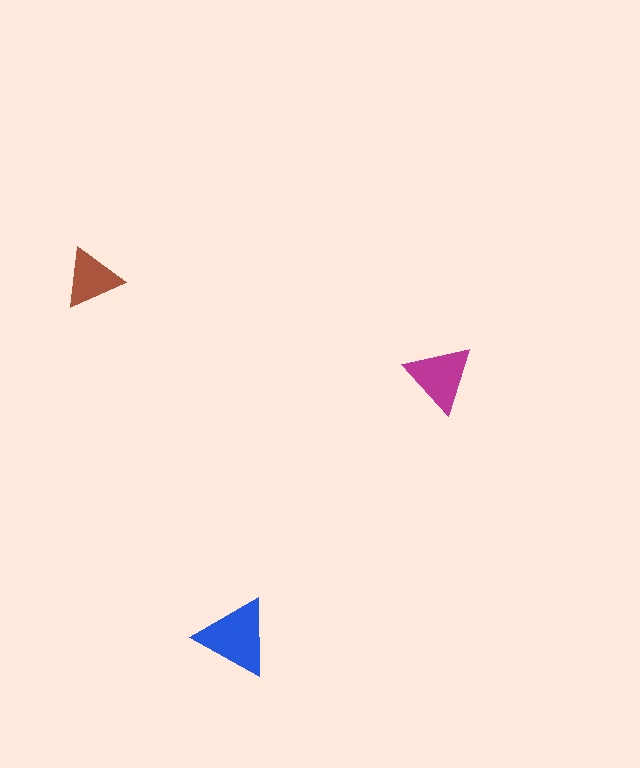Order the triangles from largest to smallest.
the blue one, the magenta one, the brown one.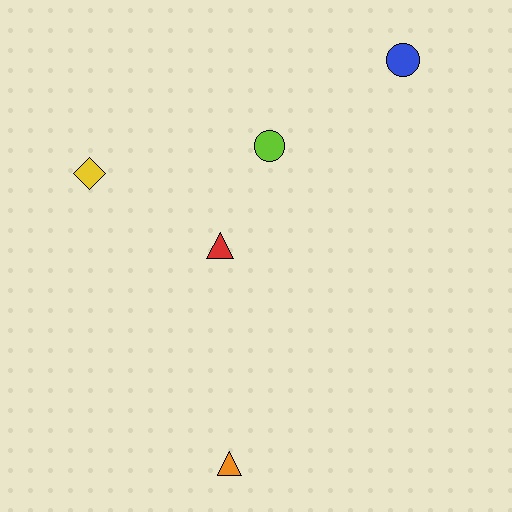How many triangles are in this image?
There are 2 triangles.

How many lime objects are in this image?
There is 1 lime object.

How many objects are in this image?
There are 5 objects.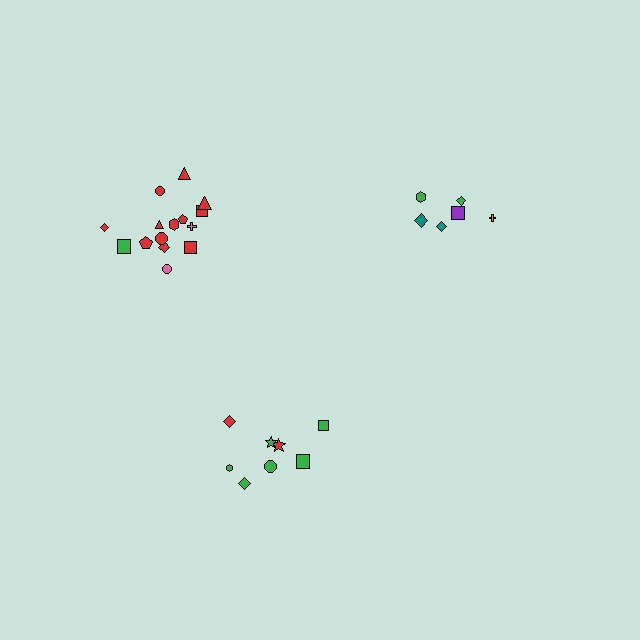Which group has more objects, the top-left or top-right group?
The top-left group.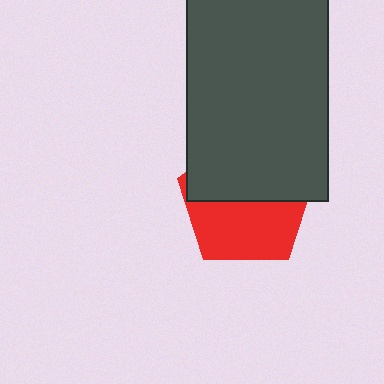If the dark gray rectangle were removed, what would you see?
You would see the complete red pentagon.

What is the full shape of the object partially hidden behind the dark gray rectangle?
The partially hidden object is a red pentagon.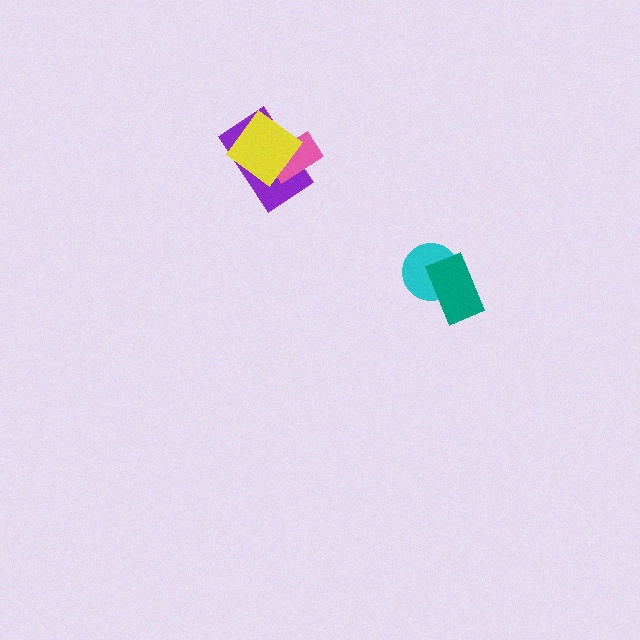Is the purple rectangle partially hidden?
Yes, it is partially covered by another shape.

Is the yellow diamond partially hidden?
No, no other shape covers it.